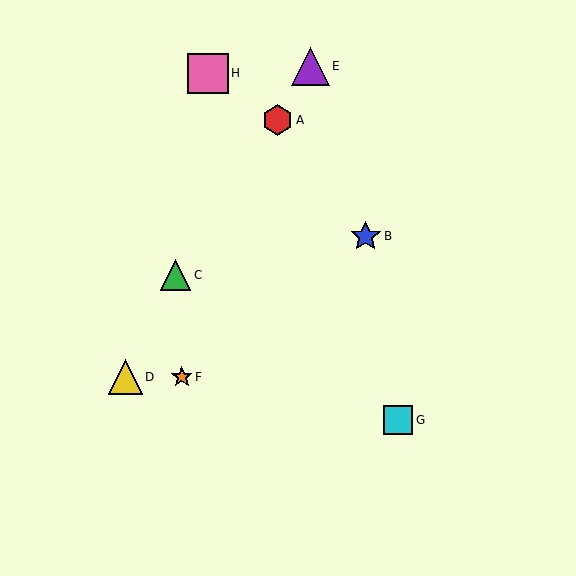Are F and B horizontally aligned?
No, F is at y≈377 and B is at y≈237.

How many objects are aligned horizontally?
2 objects (D, F) are aligned horizontally.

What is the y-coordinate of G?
Object G is at y≈420.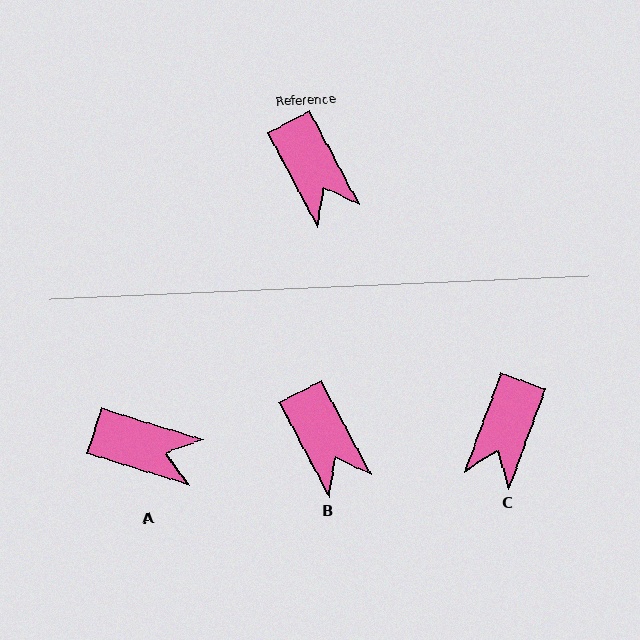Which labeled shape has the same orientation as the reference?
B.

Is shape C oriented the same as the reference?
No, it is off by about 48 degrees.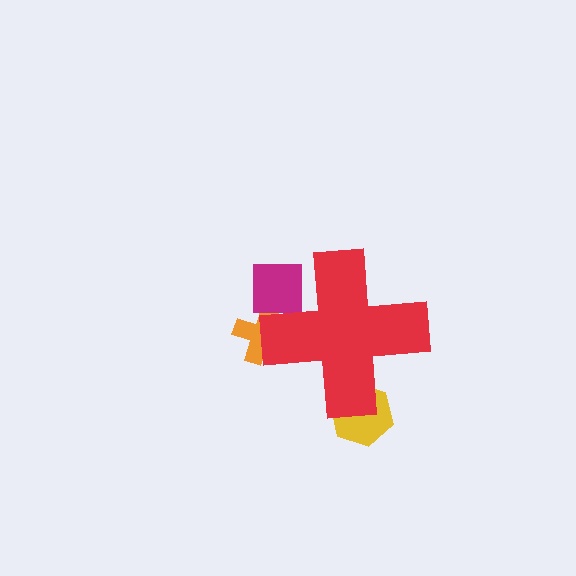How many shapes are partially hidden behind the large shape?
3 shapes are partially hidden.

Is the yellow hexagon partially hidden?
Yes, the yellow hexagon is partially hidden behind the red cross.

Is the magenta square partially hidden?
Yes, the magenta square is partially hidden behind the red cross.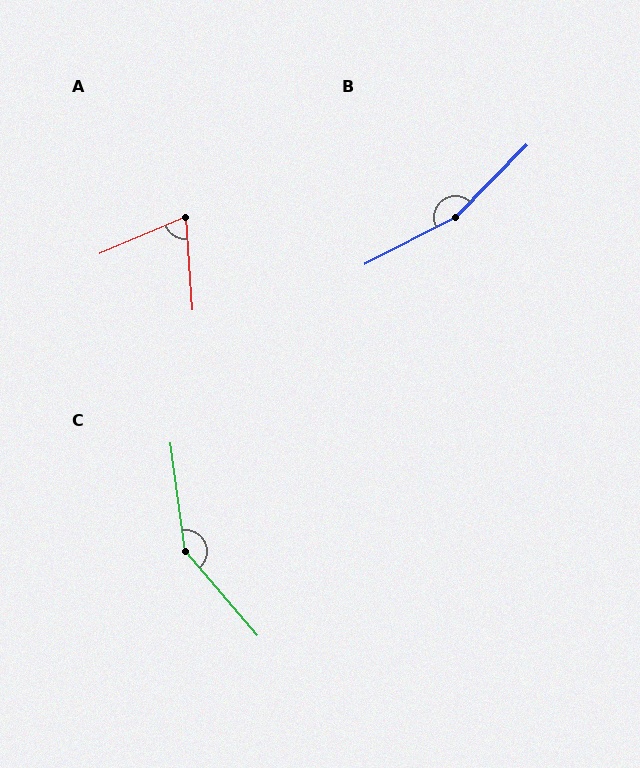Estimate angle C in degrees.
Approximately 147 degrees.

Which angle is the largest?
B, at approximately 161 degrees.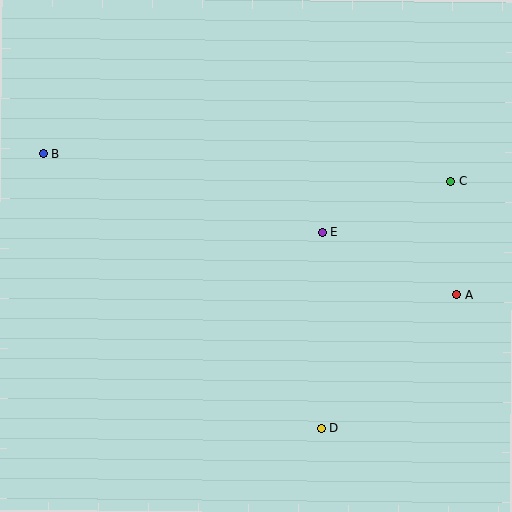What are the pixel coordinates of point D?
Point D is at (322, 428).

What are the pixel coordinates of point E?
Point E is at (323, 232).